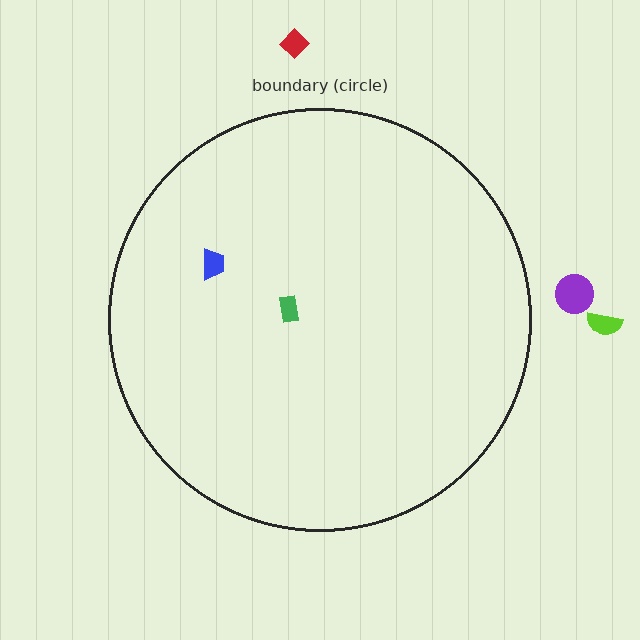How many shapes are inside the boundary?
2 inside, 3 outside.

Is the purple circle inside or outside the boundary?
Outside.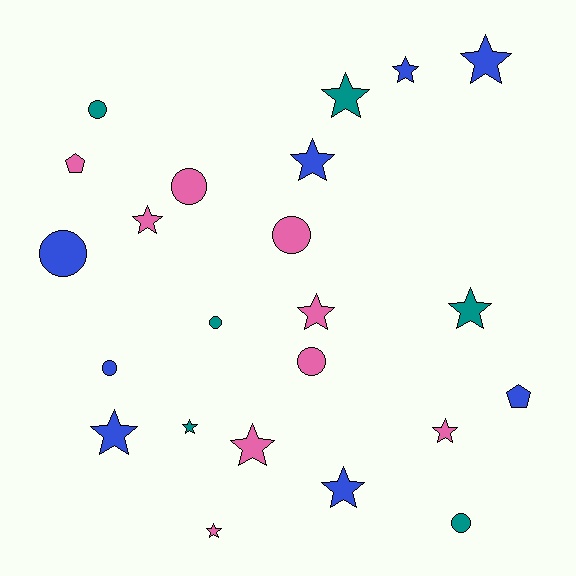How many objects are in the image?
There are 23 objects.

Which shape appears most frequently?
Star, with 13 objects.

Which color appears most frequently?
Pink, with 9 objects.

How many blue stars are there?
There are 5 blue stars.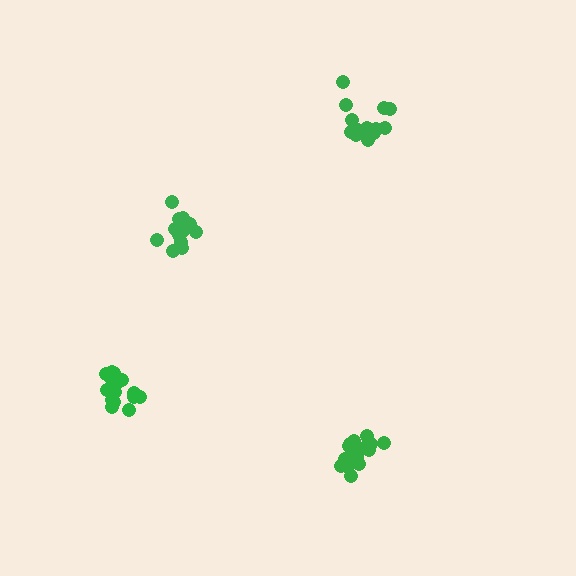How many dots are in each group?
Group 1: 15 dots, Group 2: 17 dots, Group 3: 14 dots, Group 4: 17 dots (63 total).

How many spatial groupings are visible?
There are 4 spatial groupings.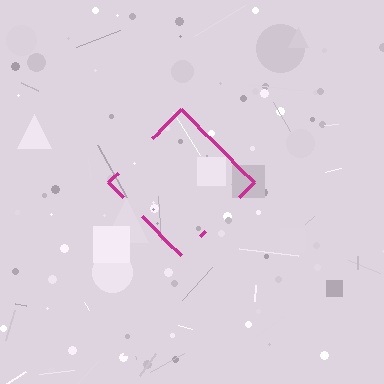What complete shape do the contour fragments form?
The contour fragments form a diamond.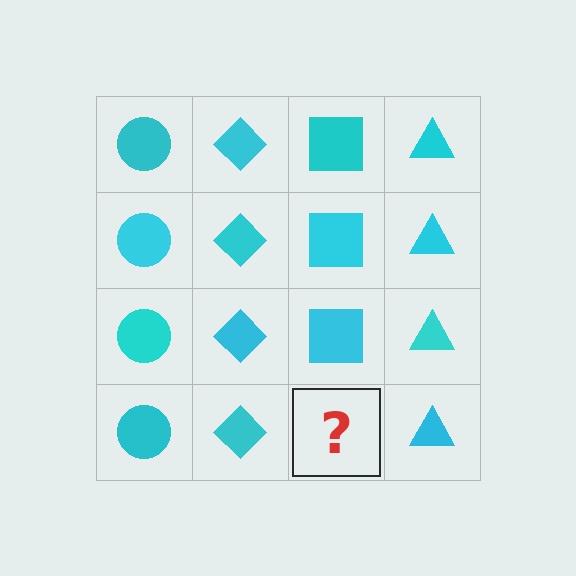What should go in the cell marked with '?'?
The missing cell should contain a cyan square.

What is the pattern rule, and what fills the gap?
The rule is that each column has a consistent shape. The gap should be filled with a cyan square.